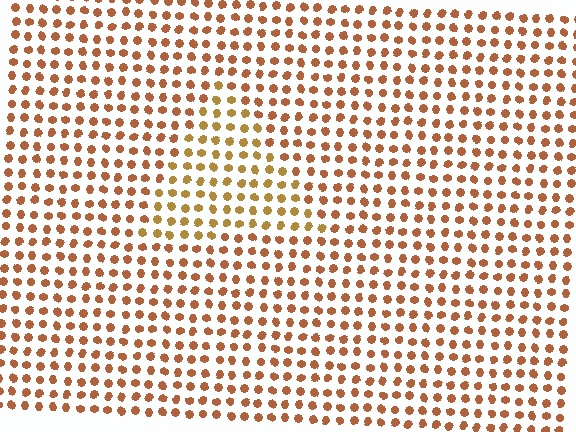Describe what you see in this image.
The image is filled with small brown elements in a uniform arrangement. A triangle-shaped region is visible where the elements are tinted to a slightly different hue, forming a subtle color boundary.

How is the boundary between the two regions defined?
The boundary is defined purely by a slight shift in hue (about 22 degrees). Spacing, size, and orientation are identical on both sides.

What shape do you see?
I see a triangle.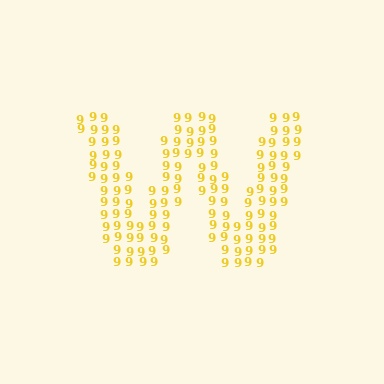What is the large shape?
The large shape is the letter W.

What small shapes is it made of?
It is made of small digit 9's.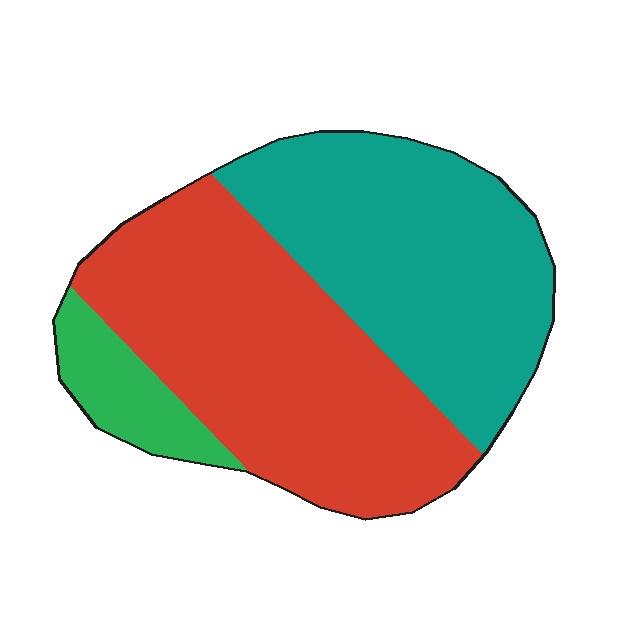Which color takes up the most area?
Red, at roughly 50%.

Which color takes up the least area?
Green, at roughly 10%.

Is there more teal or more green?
Teal.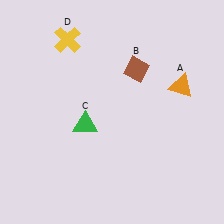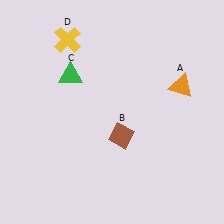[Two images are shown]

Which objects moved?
The objects that moved are: the brown diamond (B), the green triangle (C).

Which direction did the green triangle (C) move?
The green triangle (C) moved up.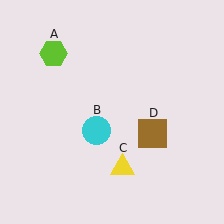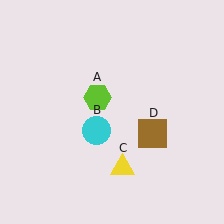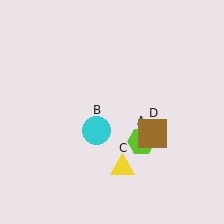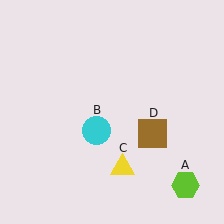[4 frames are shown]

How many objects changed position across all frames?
1 object changed position: lime hexagon (object A).